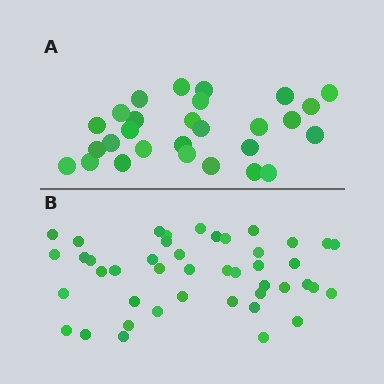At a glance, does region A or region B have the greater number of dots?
Region B (the bottom region) has more dots.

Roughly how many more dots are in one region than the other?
Region B has approximately 15 more dots than region A.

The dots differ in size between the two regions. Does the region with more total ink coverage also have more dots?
No. Region A has more total ink coverage because its dots are larger, but region B actually contains more individual dots. Total area can be misleading — the number of items is what matters here.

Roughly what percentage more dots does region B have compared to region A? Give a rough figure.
About 55% more.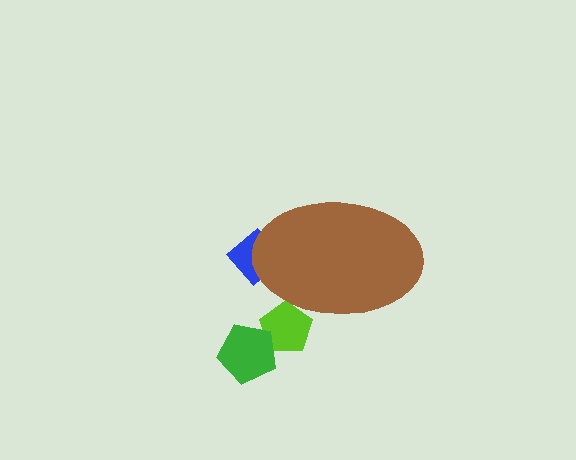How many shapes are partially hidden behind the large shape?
2 shapes are partially hidden.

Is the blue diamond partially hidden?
Yes, the blue diamond is partially hidden behind the brown ellipse.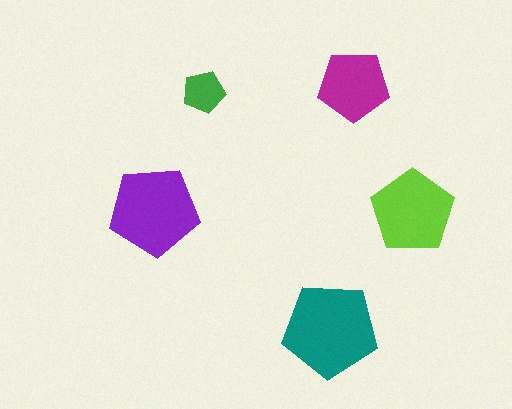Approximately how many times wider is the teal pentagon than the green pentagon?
About 2 times wider.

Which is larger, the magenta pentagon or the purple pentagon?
The purple one.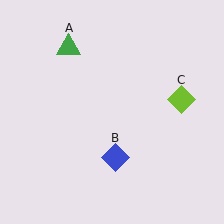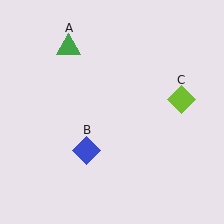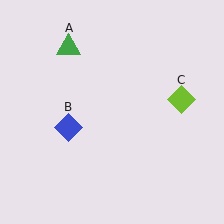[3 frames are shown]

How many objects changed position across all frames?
1 object changed position: blue diamond (object B).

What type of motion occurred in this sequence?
The blue diamond (object B) rotated clockwise around the center of the scene.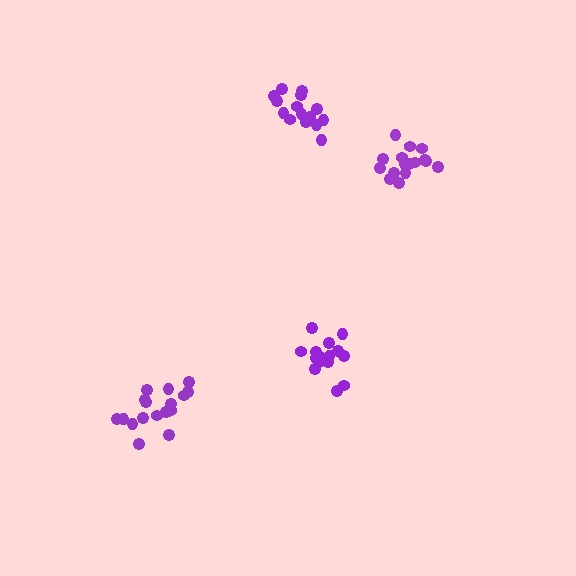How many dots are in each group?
Group 1: 15 dots, Group 2: 16 dots, Group 3: 16 dots, Group 4: 18 dots (65 total).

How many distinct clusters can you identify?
There are 4 distinct clusters.